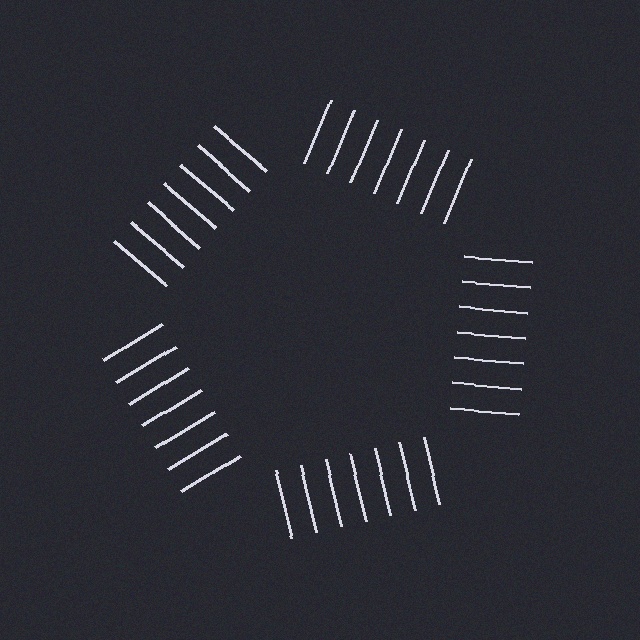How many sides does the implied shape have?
5 sides — the line-ends trace a pentagon.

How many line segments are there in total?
35 — 7 along each of the 5 edges.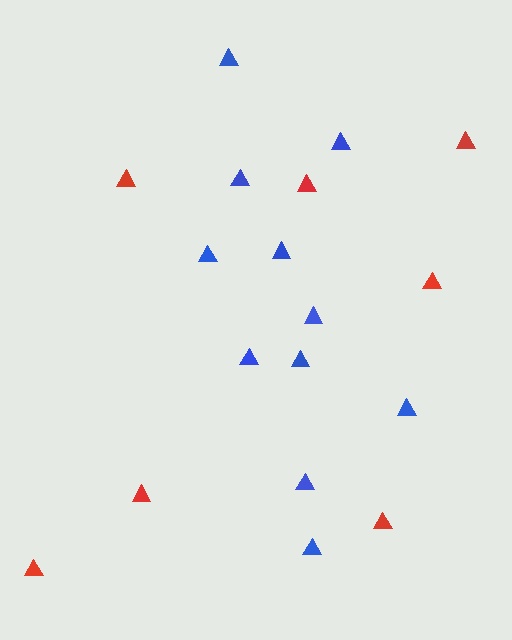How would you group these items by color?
There are 2 groups: one group of blue triangles (11) and one group of red triangles (7).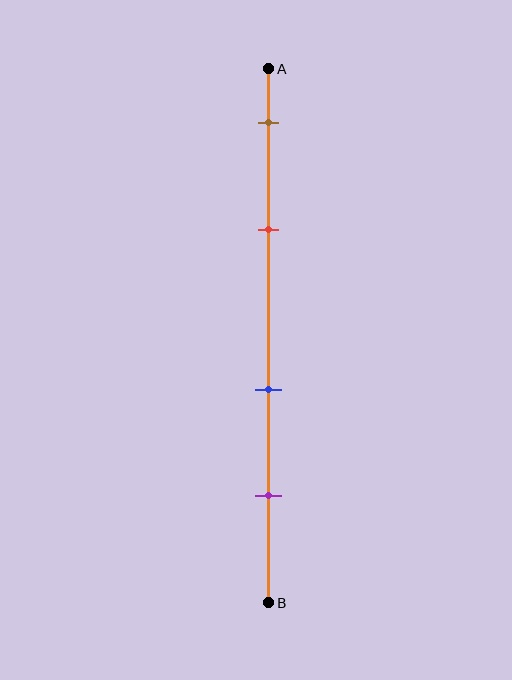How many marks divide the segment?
There are 4 marks dividing the segment.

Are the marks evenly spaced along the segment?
No, the marks are not evenly spaced.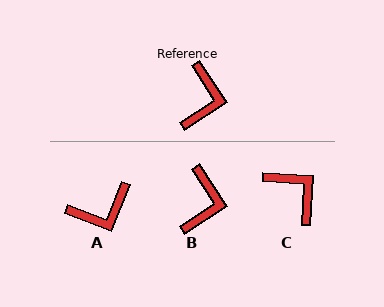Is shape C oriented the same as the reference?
No, it is off by about 54 degrees.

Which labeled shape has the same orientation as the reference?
B.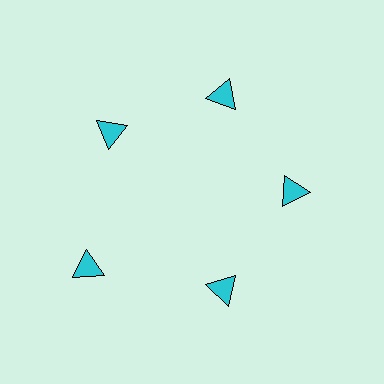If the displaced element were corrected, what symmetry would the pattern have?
It would have 5-fold rotational symmetry — the pattern would map onto itself every 72 degrees.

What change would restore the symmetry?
The symmetry would be restored by moving it inward, back onto the ring so that all 5 triangles sit at equal angles and equal distance from the center.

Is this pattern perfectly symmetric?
No. The 5 cyan triangles are arranged in a ring, but one element near the 8 o'clock position is pushed outward from the center, breaking the 5-fold rotational symmetry.